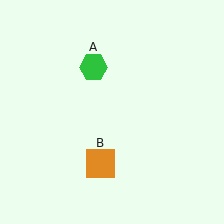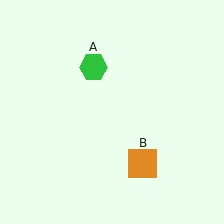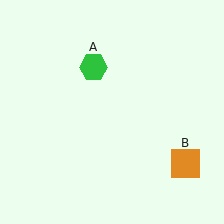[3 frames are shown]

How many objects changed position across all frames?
1 object changed position: orange square (object B).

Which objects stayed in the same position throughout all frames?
Green hexagon (object A) remained stationary.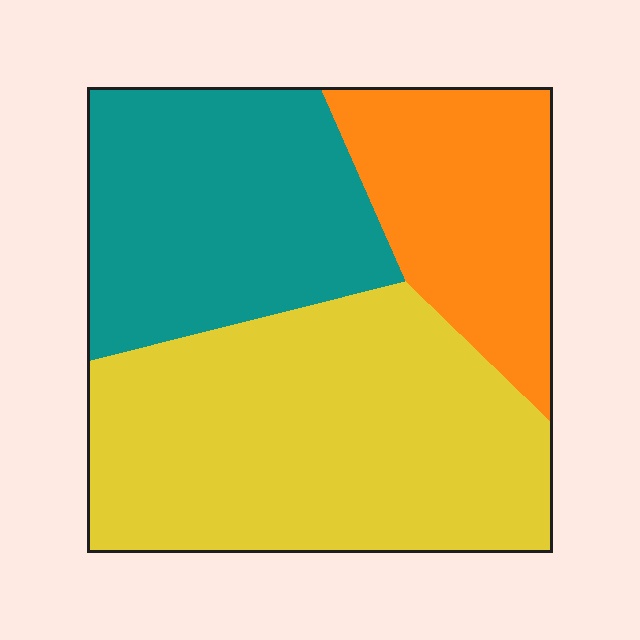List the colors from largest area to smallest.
From largest to smallest: yellow, teal, orange.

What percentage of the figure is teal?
Teal takes up about one third (1/3) of the figure.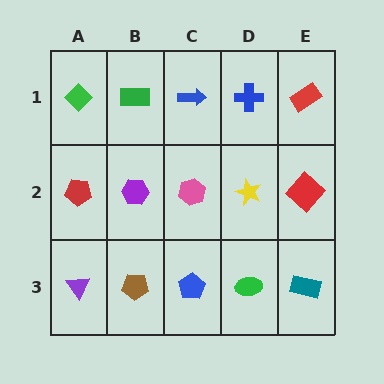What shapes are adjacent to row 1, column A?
A red pentagon (row 2, column A), a green rectangle (row 1, column B).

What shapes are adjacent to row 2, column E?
A red rectangle (row 1, column E), a teal rectangle (row 3, column E), a yellow star (row 2, column D).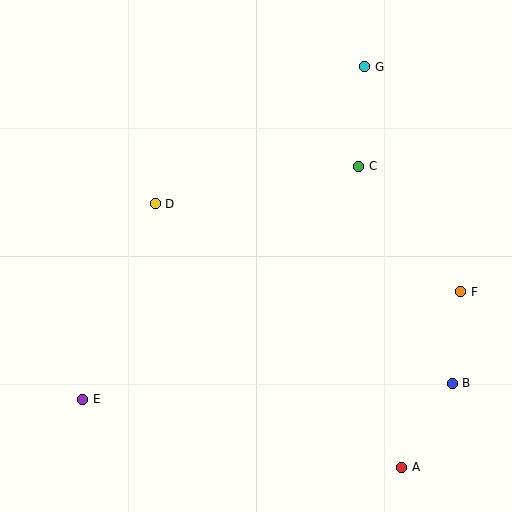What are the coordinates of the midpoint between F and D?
The midpoint between F and D is at (308, 248).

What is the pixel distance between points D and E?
The distance between D and E is 208 pixels.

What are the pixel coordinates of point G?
Point G is at (365, 67).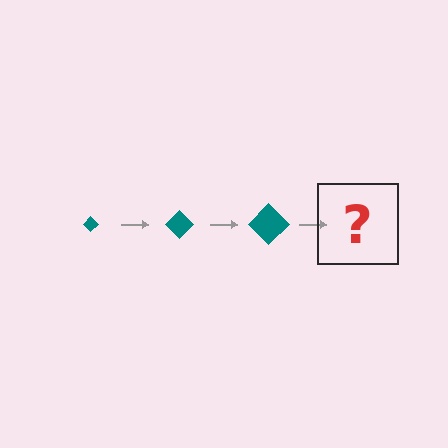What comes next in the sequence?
The next element should be a teal diamond, larger than the previous one.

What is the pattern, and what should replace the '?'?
The pattern is that the diamond gets progressively larger each step. The '?' should be a teal diamond, larger than the previous one.